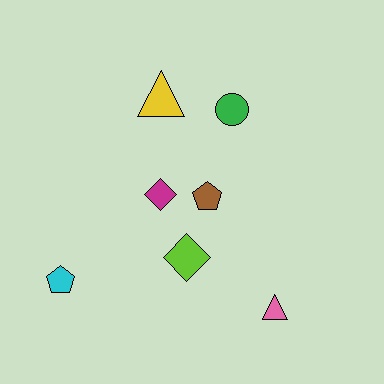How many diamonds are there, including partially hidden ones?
There are 2 diamonds.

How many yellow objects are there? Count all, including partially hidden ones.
There is 1 yellow object.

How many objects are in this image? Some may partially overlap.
There are 7 objects.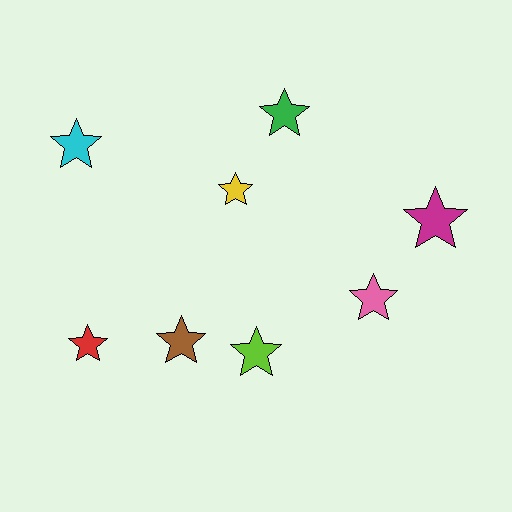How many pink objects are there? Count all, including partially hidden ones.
There is 1 pink object.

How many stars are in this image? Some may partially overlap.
There are 8 stars.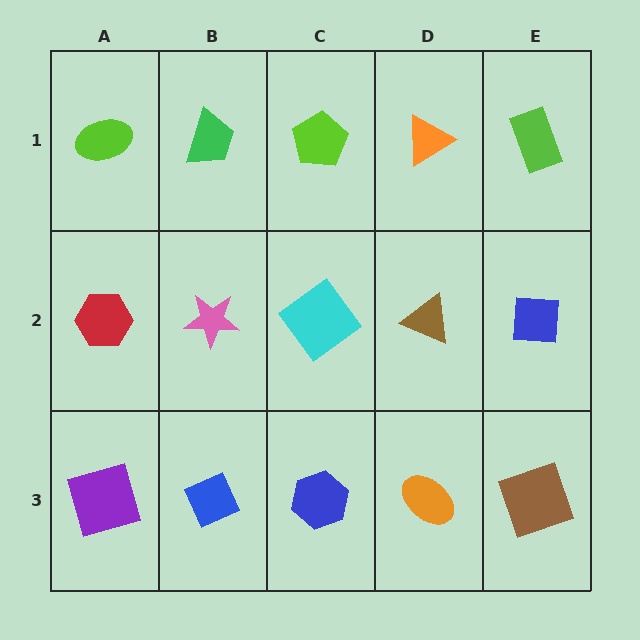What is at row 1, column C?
A lime pentagon.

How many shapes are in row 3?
5 shapes.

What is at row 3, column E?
A brown square.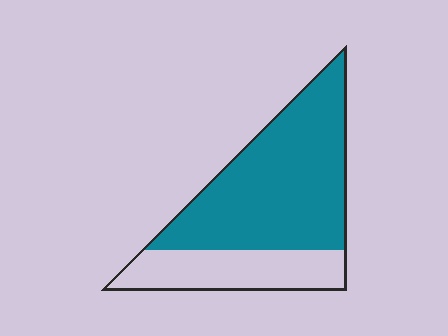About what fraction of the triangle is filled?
About two thirds (2/3).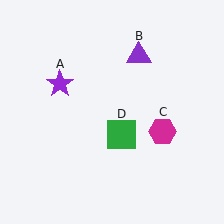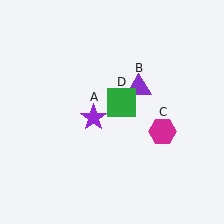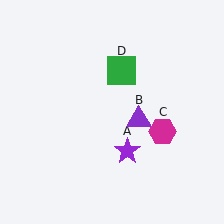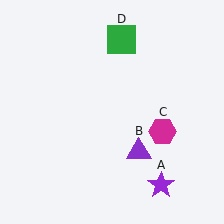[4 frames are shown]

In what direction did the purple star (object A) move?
The purple star (object A) moved down and to the right.